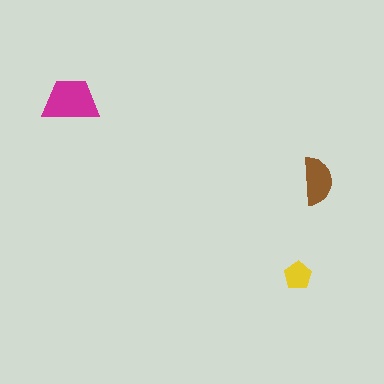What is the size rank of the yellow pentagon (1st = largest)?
3rd.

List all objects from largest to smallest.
The magenta trapezoid, the brown semicircle, the yellow pentagon.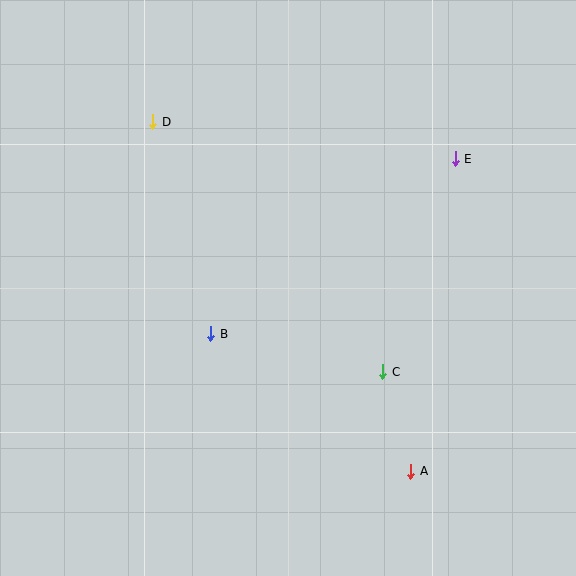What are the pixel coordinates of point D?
Point D is at (153, 122).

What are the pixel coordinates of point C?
Point C is at (383, 372).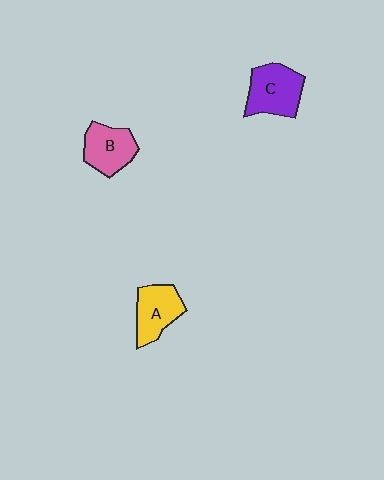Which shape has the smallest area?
Shape B (pink).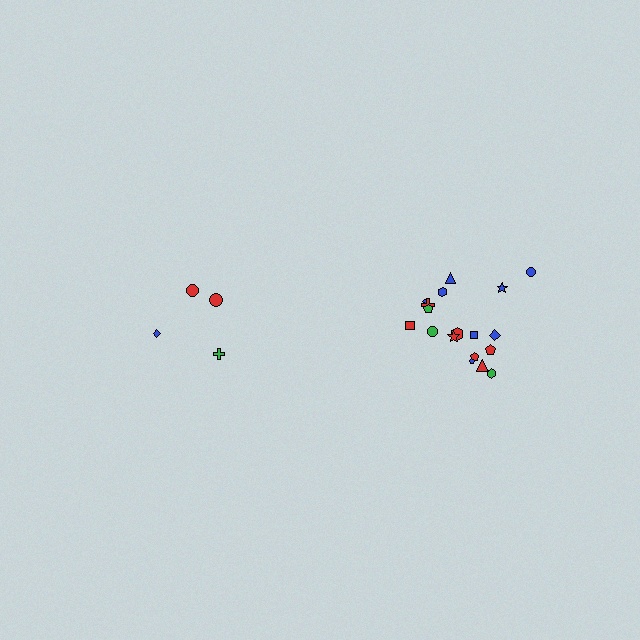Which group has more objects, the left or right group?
The right group.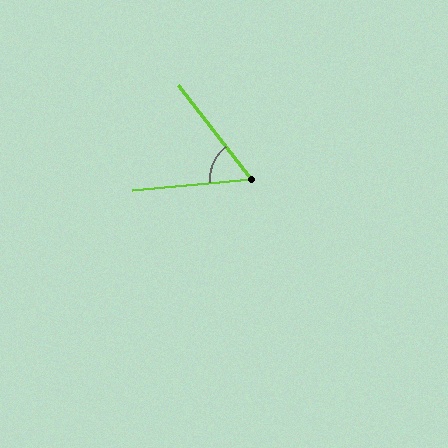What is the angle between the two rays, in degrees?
Approximately 58 degrees.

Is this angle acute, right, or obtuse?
It is acute.